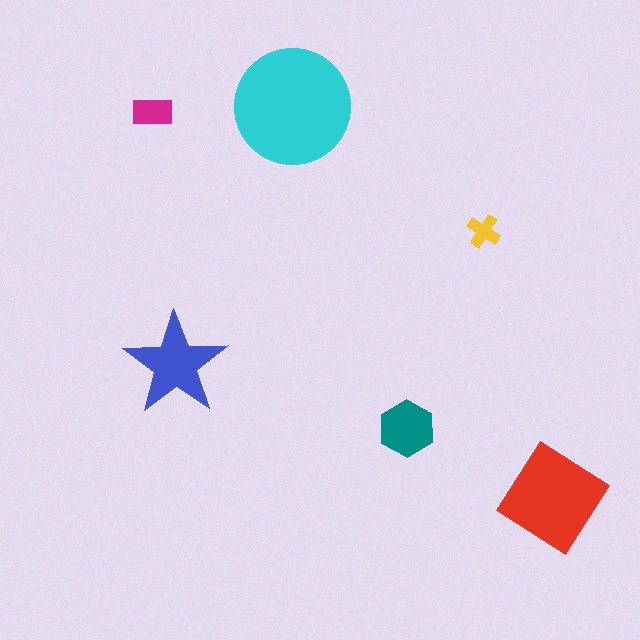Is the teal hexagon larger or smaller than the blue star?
Smaller.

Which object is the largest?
The cyan circle.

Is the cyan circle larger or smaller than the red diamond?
Larger.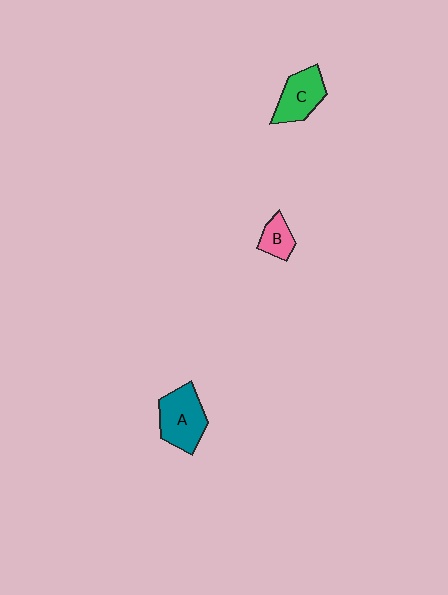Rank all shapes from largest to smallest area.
From largest to smallest: A (teal), C (green), B (pink).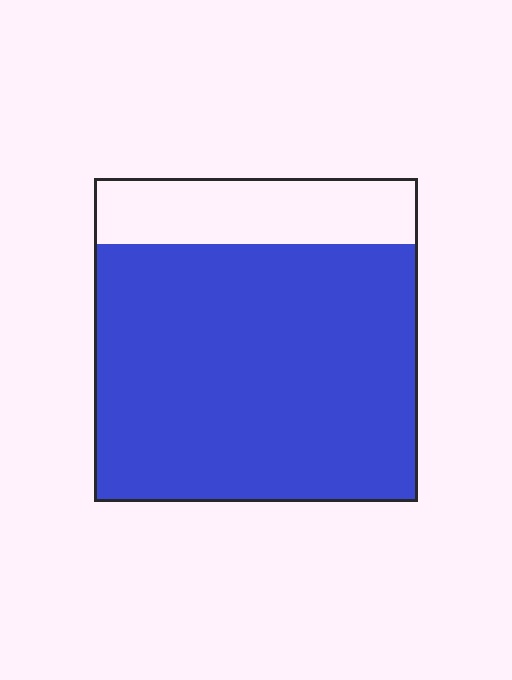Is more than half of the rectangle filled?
Yes.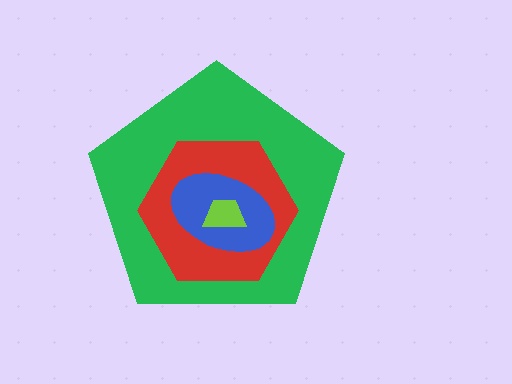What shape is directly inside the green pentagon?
The red hexagon.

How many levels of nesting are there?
4.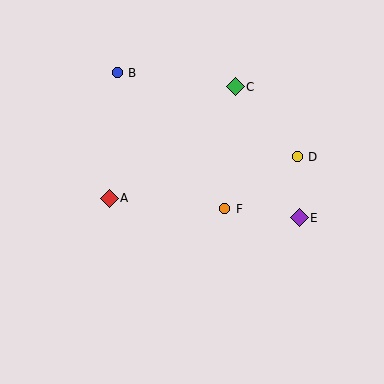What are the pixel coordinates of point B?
Point B is at (117, 73).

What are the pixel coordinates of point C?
Point C is at (235, 87).